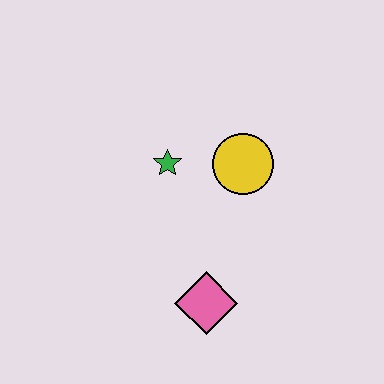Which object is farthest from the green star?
The pink diamond is farthest from the green star.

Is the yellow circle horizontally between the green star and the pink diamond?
No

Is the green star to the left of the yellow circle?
Yes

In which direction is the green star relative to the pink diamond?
The green star is above the pink diamond.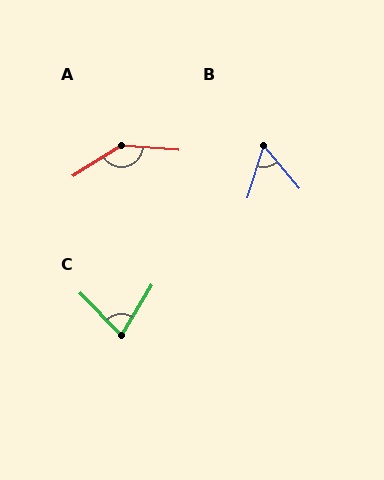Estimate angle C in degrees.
Approximately 75 degrees.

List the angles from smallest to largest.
B (58°), C (75°), A (143°).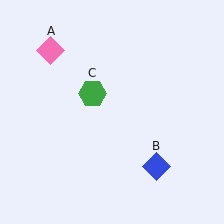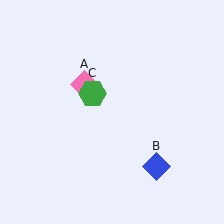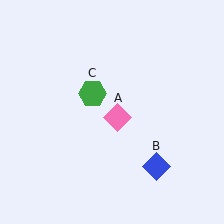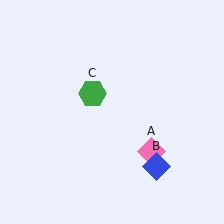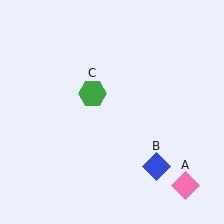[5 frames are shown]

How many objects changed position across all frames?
1 object changed position: pink diamond (object A).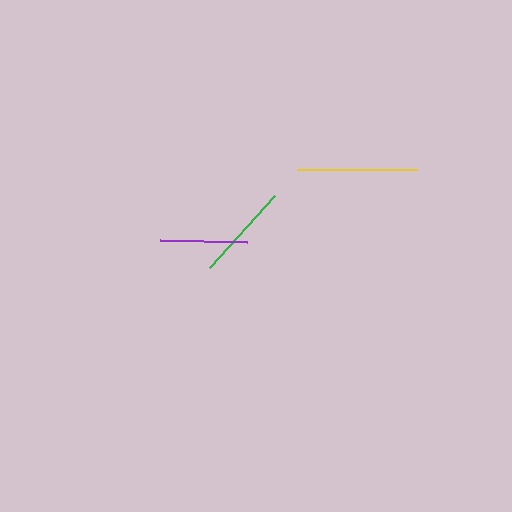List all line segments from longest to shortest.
From longest to shortest: yellow, green, purple.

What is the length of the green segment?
The green segment is approximately 97 pixels long.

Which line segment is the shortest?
The purple line is the shortest at approximately 88 pixels.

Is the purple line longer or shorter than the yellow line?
The yellow line is longer than the purple line.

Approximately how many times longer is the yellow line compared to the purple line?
The yellow line is approximately 1.4 times the length of the purple line.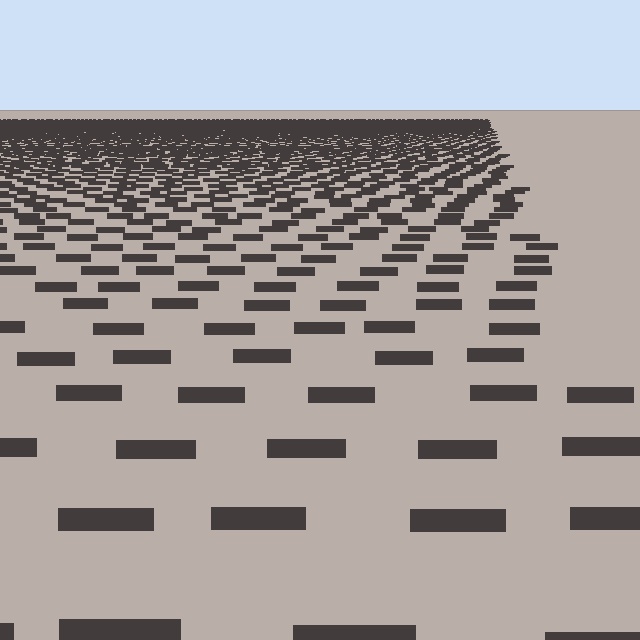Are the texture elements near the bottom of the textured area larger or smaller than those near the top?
Larger. Near the bottom, elements are closer to the viewer and appear at a bigger on-screen size.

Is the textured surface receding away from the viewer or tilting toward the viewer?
The surface is receding away from the viewer. Texture elements get smaller and denser toward the top.